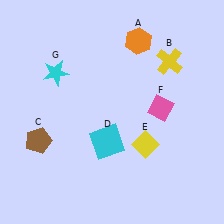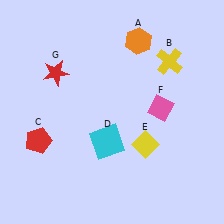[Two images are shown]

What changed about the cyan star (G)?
In Image 1, G is cyan. In Image 2, it changed to red.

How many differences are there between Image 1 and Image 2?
There are 2 differences between the two images.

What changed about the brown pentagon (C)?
In Image 1, C is brown. In Image 2, it changed to red.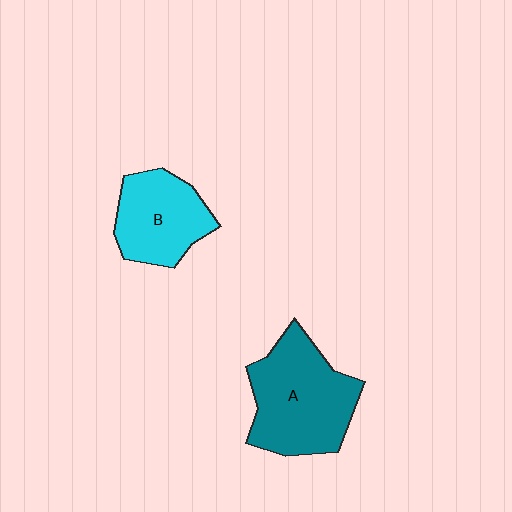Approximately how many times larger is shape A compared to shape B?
Approximately 1.4 times.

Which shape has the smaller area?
Shape B (cyan).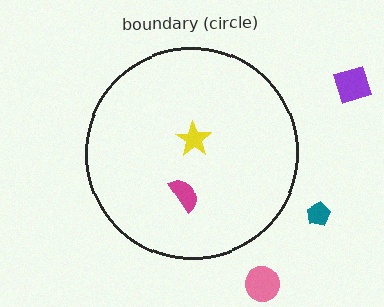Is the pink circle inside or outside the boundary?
Outside.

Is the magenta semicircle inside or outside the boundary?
Inside.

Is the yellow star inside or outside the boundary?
Inside.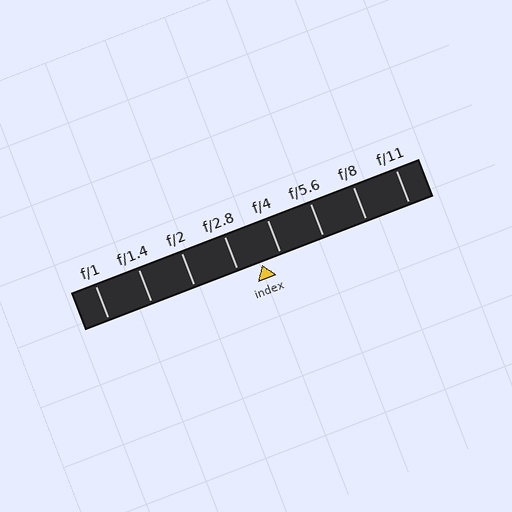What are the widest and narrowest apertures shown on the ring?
The widest aperture shown is f/1 and the narrowest is f/11.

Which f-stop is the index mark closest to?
The index mark is closest to f/4.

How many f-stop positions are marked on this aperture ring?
There are 8 f-stop positions marked.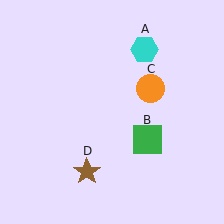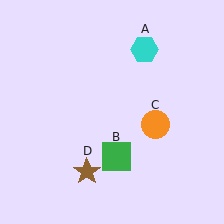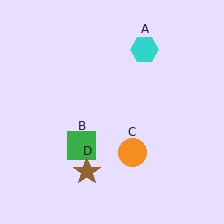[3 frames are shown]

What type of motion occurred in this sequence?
The green square (object B), orange circle (object C) rotated clockwise around the center of the scene.